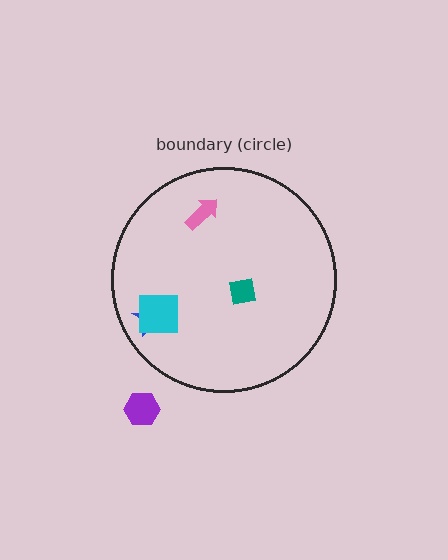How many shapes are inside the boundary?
4 inside, 1 outside.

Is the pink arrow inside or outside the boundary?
Inside.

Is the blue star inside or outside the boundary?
Inside.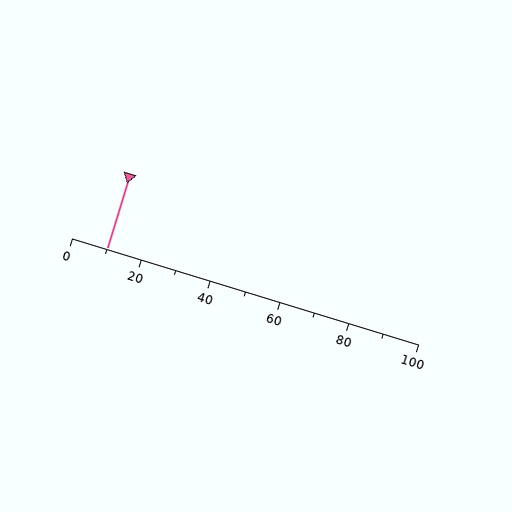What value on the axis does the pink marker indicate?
The marker indicates approximately 10.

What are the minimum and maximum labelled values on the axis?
The axis runs from 0 to 100.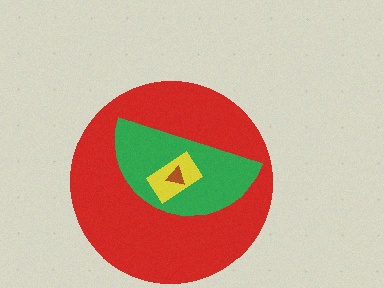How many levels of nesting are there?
4.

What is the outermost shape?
The red circle.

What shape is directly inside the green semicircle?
The yellow rectangle.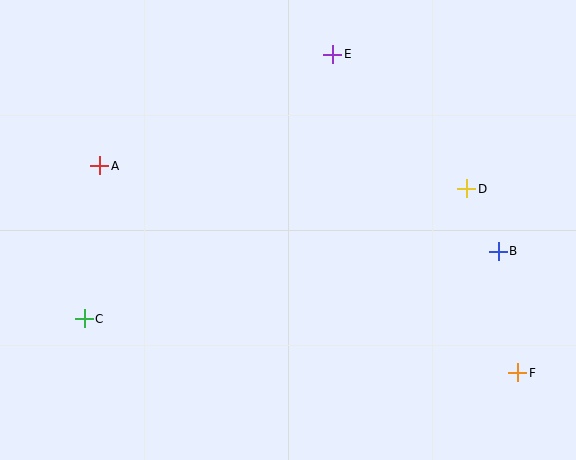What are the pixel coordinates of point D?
Point D is at (467, 189).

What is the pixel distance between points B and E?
The distance between B and E is 257 pixels.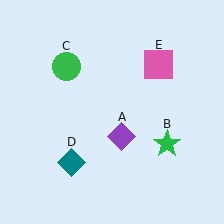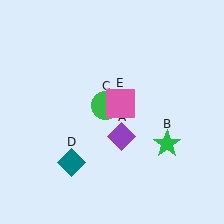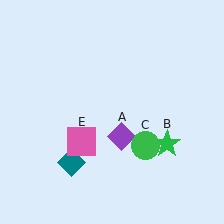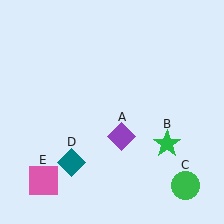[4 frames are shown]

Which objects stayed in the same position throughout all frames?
Purple diamond (object A) and green star (object B) and teal diamond (object D) remained stationary.